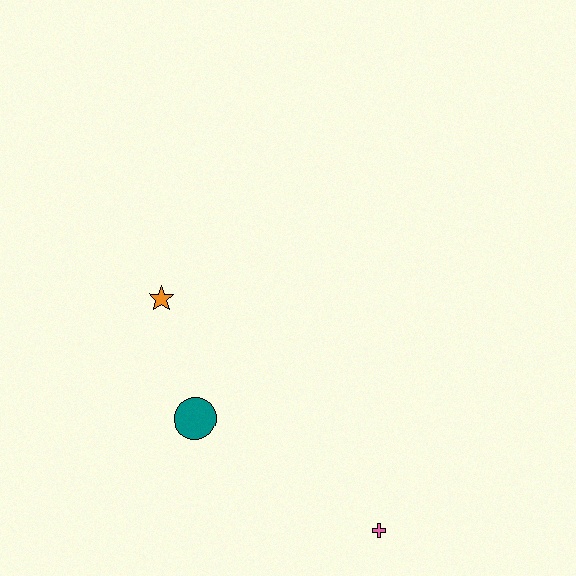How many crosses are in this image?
There is 1 cross.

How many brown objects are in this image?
There are no brown objects.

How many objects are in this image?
There are 3 objects.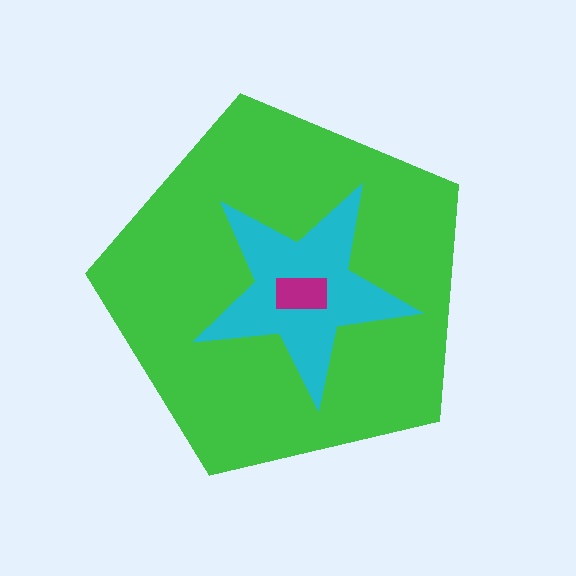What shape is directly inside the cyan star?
The magenta rectangle.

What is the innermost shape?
The magenta rectangle.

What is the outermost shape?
The green pentagon.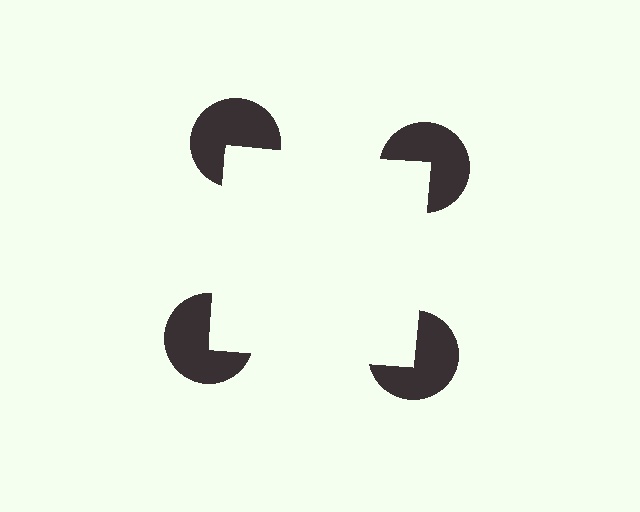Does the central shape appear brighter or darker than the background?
It typically appears slightly brighter than the background, even though no actual brightness change is drawn.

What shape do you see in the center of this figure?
An illusory square — its edges are inferred from the aligned wedge cuts in the pac-man discs, not physically drawn.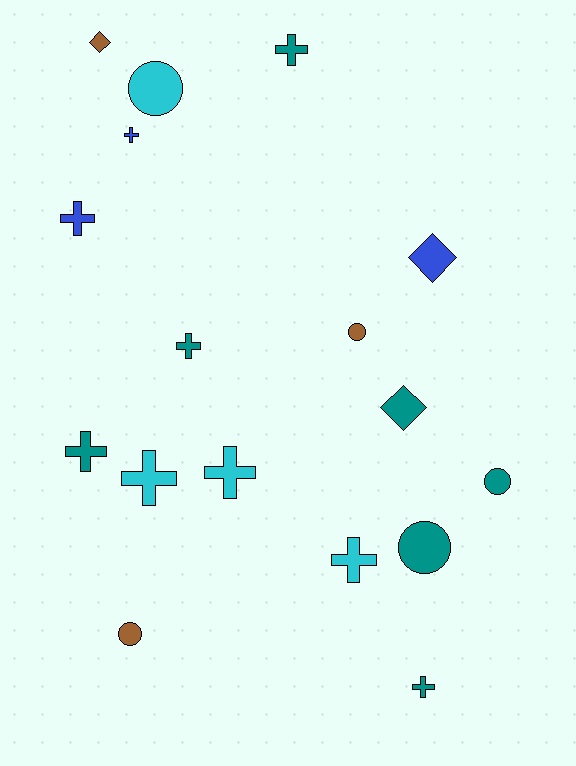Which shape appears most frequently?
Cross, with 9 objects.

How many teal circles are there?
There are 2 teal circles.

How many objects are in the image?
There are 17 objects.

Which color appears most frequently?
Teal, with 7 objects.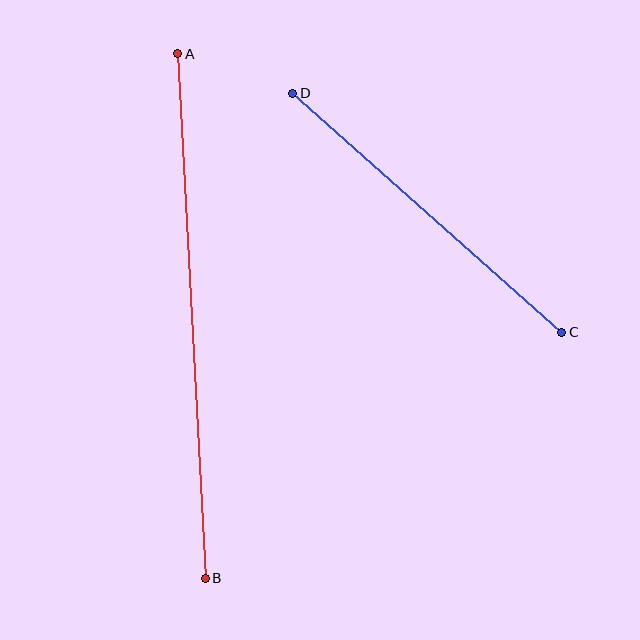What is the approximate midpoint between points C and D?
The midpoint is at approximately (427, 213) pixels.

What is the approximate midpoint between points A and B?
The midpoint is at approximately (191, 316) pixels.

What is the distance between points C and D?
The distance is approximately 360 pixels.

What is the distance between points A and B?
The distance is approximately 525 pixels.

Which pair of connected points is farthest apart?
Points A and B are farthest apart.